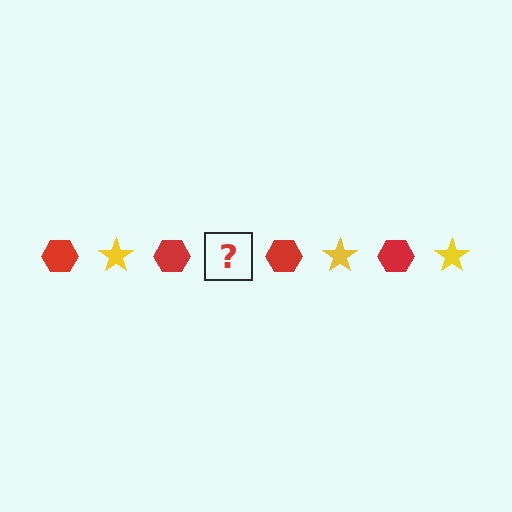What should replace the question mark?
The question mark should be replaced with a yellow star.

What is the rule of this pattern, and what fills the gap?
The rule is that the pattern alternates between red hexagon and yellow star. The gap should be filled with a yellow star.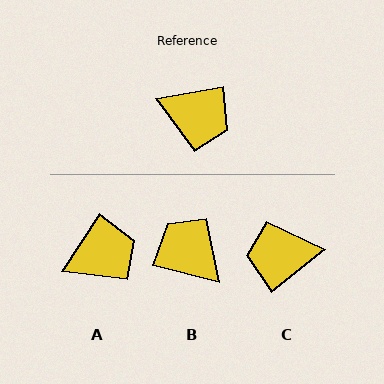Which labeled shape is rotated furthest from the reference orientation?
B, about 155 degrees away.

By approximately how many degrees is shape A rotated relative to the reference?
Approximately 47 degrees counter-clockwise.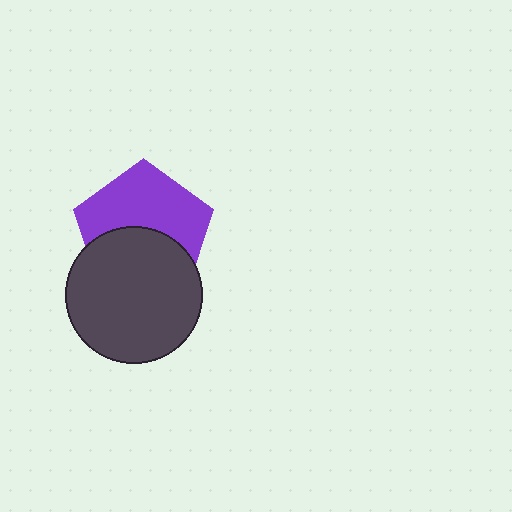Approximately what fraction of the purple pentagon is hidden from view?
Roughly 45% of the purple pentagon is hidden behind the dark gray circle.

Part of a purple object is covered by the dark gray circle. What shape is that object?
It is a pentagon.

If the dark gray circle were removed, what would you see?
You would see the complete purple pentagon.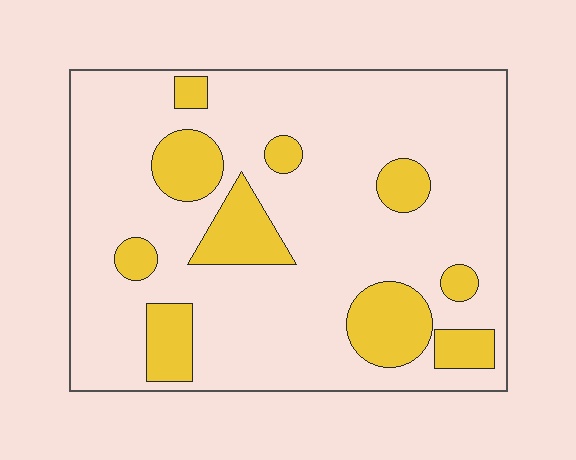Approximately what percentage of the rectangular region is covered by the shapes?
Approximately 20%.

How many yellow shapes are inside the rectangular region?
10.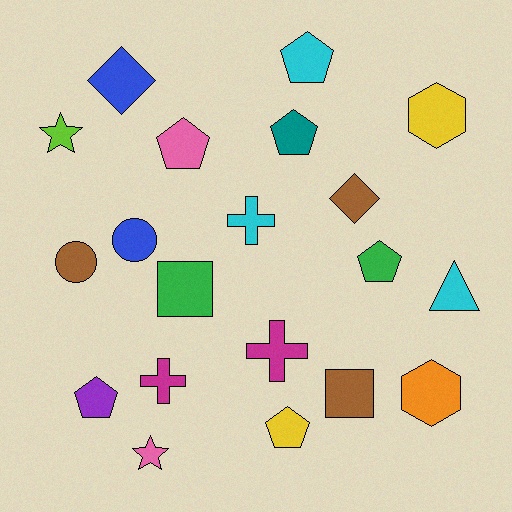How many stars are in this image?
There are 2 stars.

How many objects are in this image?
There are 20 objects.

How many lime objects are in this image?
There is 1 lime object.